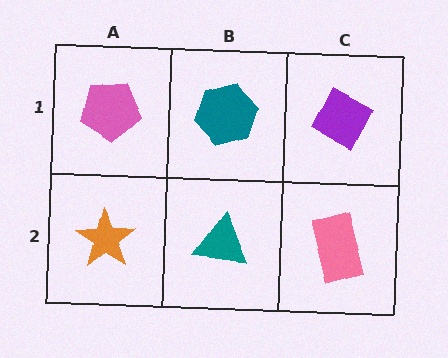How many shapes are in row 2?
3 shapes.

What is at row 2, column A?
An orange star.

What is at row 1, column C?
A purple diamond.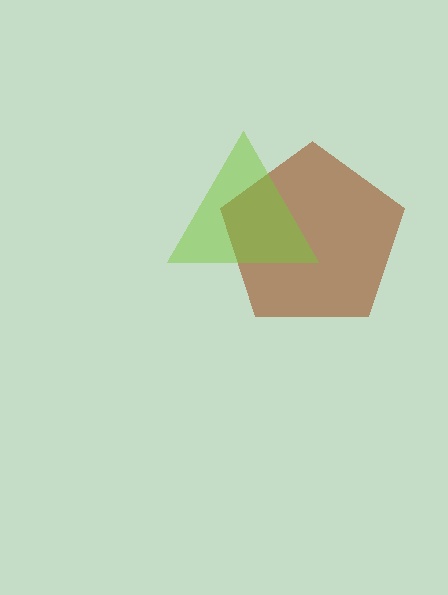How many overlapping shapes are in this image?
There are 2 overlapping shapes in the image.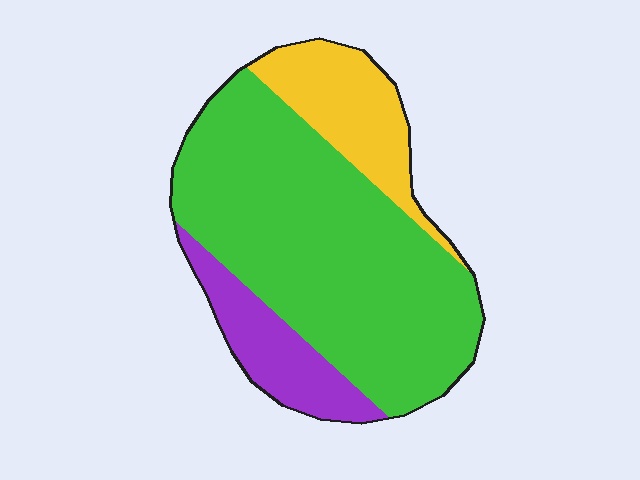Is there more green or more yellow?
Green.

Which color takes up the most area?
Green, at roughly 65%.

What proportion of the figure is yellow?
Yellow takes up about one sixth (1/6) of the figure.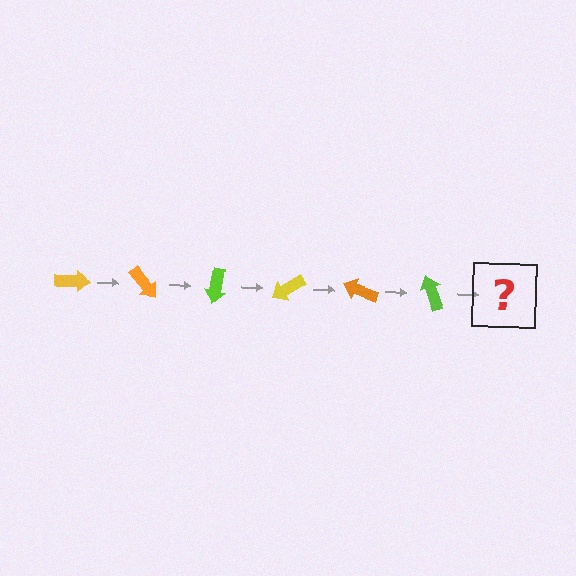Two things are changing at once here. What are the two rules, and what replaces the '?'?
The two rules are that it rotates 50 degrees each step and the color cycles through yellow, orange, and lime. The '?' should be a yellow arrow, rotated 300 degrees from the start.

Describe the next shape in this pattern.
It should be a yellow arrow, rotated 300 degrees from the start.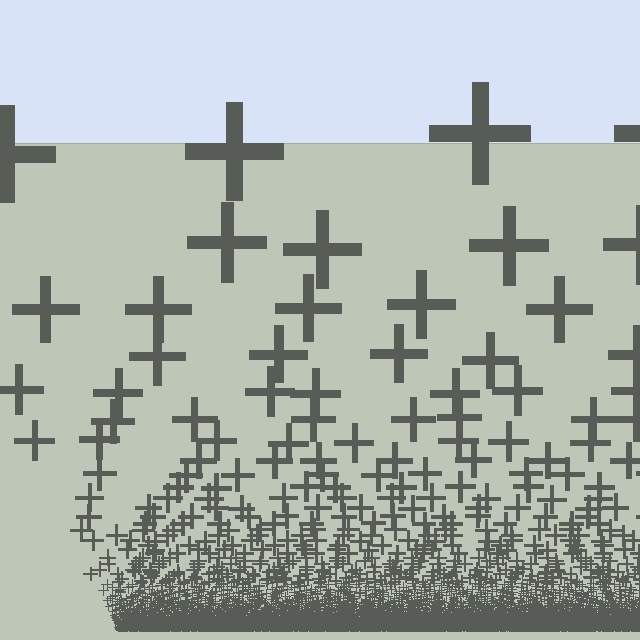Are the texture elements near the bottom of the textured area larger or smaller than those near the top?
Smaller. The gradient is inverted — elements near the bottom are smaller and denser.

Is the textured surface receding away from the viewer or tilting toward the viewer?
The surface appears to tilt toward the viewer. Texture elements get larger and sparser toward the top.